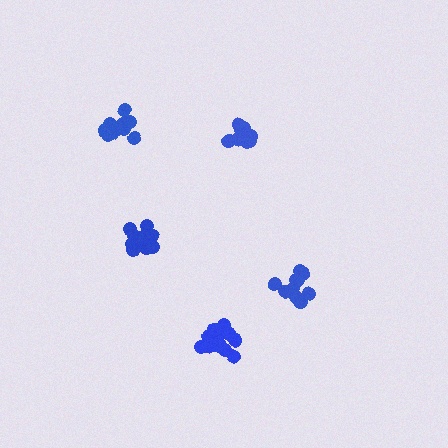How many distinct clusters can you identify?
There are 5 distinct clusters.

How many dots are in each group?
Group 1: 11 dots, Group 2: 13 dots, Group 3: 9 dots, Group 4: 12 dots, Group 5: 14 dots (59 total).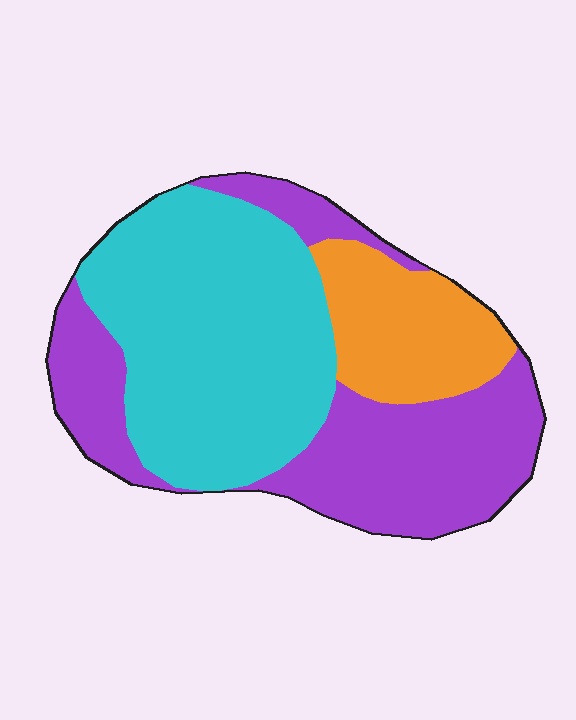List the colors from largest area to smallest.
From largest to smallest: cyan, purple, orange.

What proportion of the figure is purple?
Purple covers around 40% of the figure.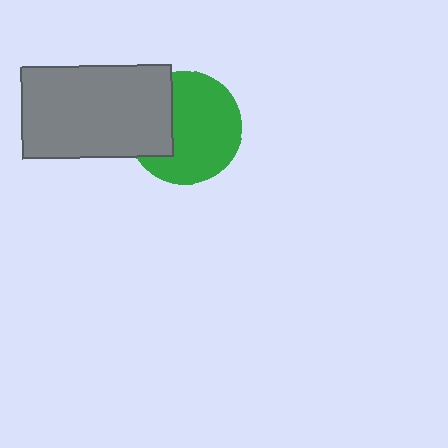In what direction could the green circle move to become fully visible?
The green circle could move right. That would shift it out from behind the gray rectangle entirely.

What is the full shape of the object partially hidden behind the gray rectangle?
The partially hidden object is a green circle.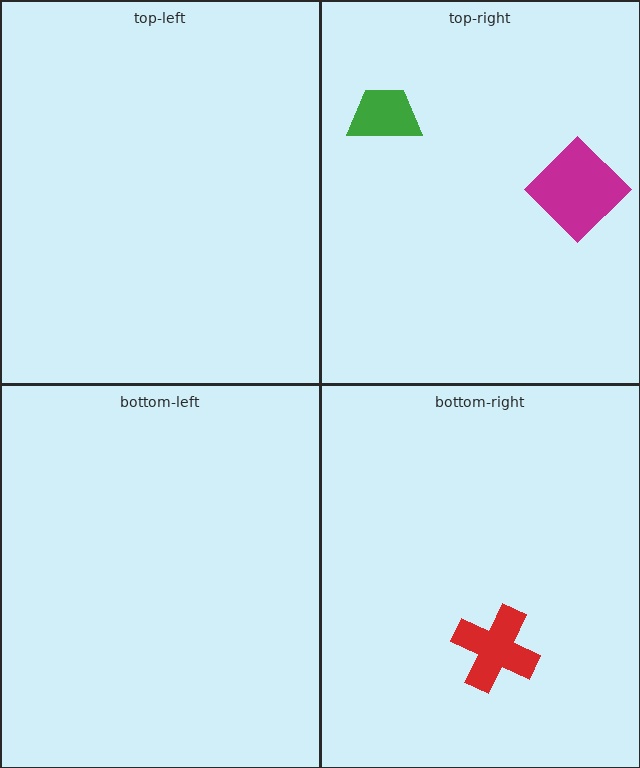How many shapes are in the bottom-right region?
1.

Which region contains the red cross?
The bottom-right region.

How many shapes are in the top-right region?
2.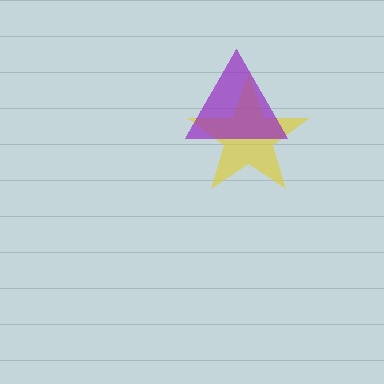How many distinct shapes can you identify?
There are 2 distinct shapes: a yellow star, a purple triangle.